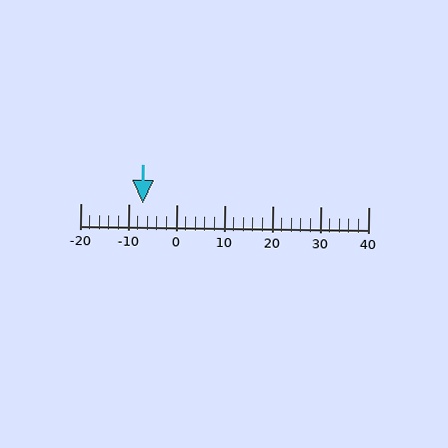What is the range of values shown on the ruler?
The ruler shows values from -20 to 40.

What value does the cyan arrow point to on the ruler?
The cyan arrow points to approximately -7.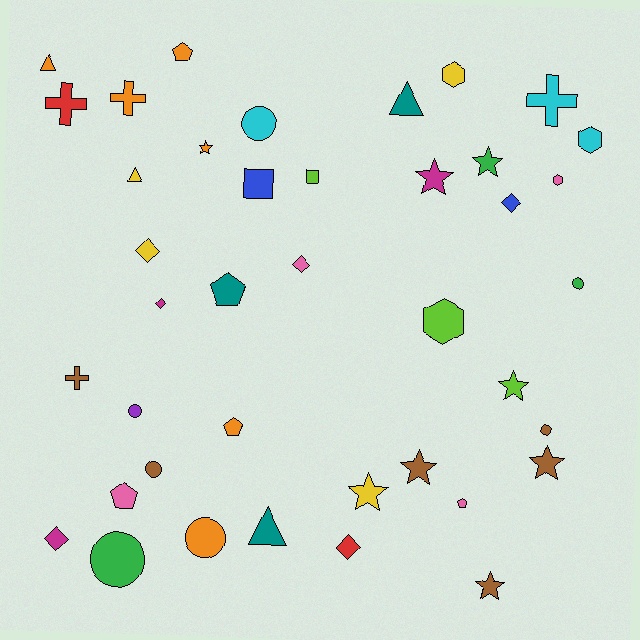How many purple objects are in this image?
There is 1 purple object.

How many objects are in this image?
There are 40 objects.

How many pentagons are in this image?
There are 5 pentagons.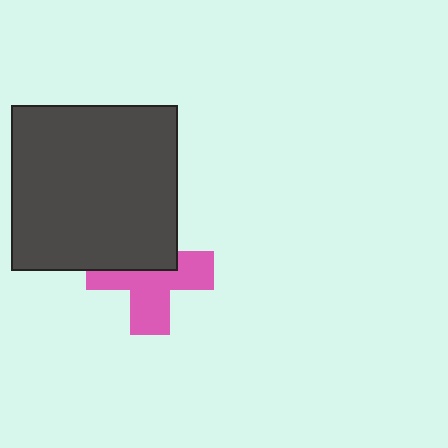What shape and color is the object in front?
The object in front is a dark gray square.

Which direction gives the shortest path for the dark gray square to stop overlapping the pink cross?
Moving up gives the shortest separation.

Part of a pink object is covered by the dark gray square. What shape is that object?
It is a cross.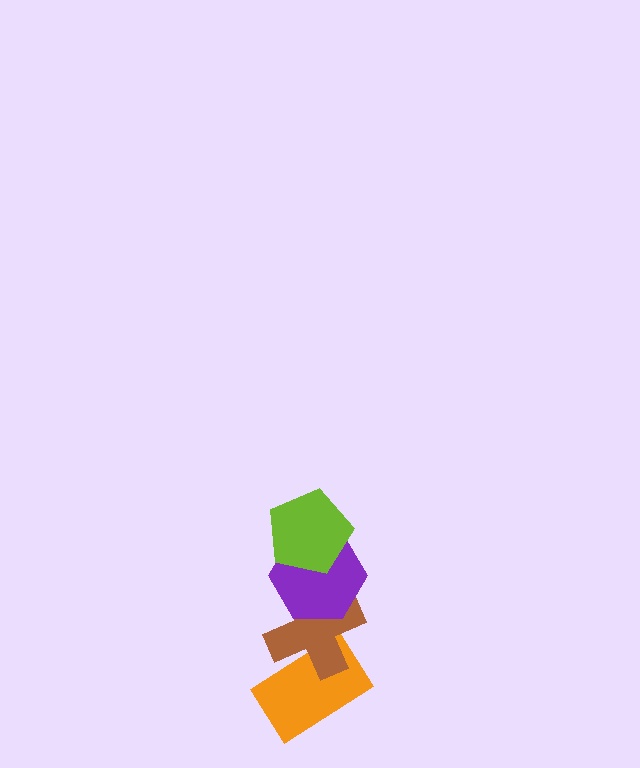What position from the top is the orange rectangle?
The orange rectangle is 4th from the top.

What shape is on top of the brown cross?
The purple hexagon is on top of the brown cross.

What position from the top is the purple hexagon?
The purple hexagon is 2nd from the top.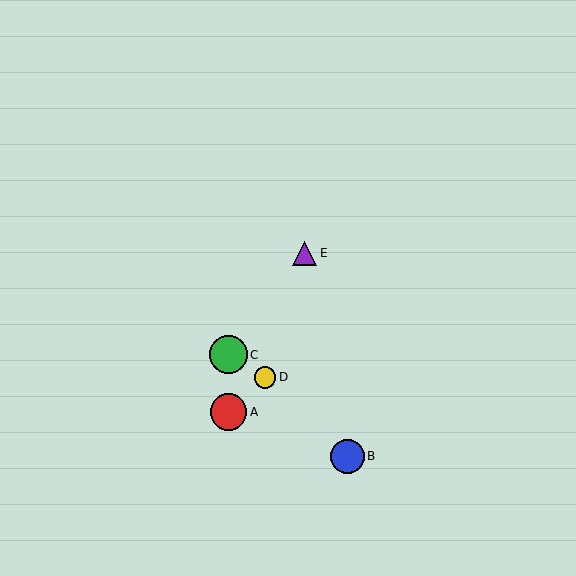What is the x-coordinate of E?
Object E is at x≈305.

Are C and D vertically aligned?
No, C is at x≈228 and D is at x≈265.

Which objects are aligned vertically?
Objects A, C are aligned vertically.